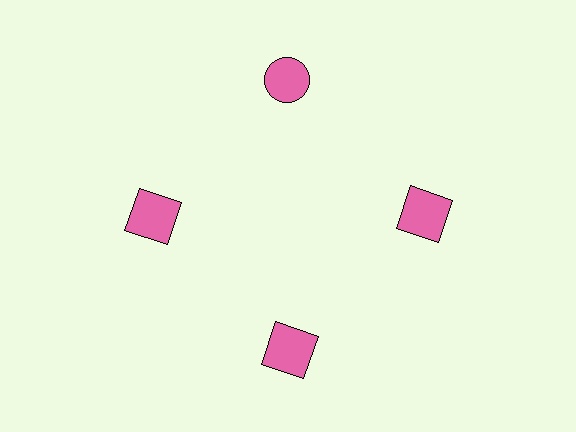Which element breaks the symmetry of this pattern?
The pink circle at roughly the 12 o'clock position breaks the symmetry. All other shapes are pink squares.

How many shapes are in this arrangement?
There are 4 shapes arranged in a ring pattern.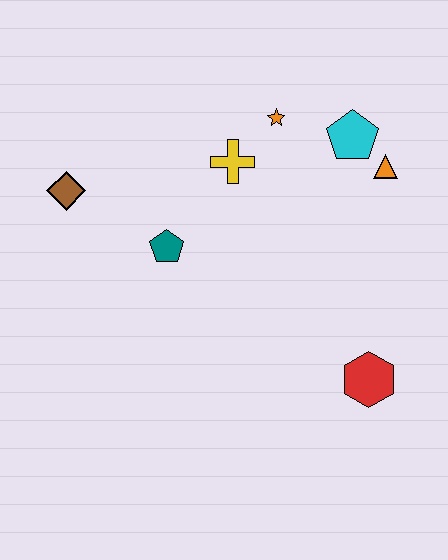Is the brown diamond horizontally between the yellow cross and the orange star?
No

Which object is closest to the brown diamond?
The teal pentagon is closest to the brown diamond.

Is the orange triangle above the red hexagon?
Yes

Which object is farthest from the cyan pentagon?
The brown diamond is farthest from the cyan pentagon.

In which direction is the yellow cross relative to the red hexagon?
The yellow cross is above the red hexagon.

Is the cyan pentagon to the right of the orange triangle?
No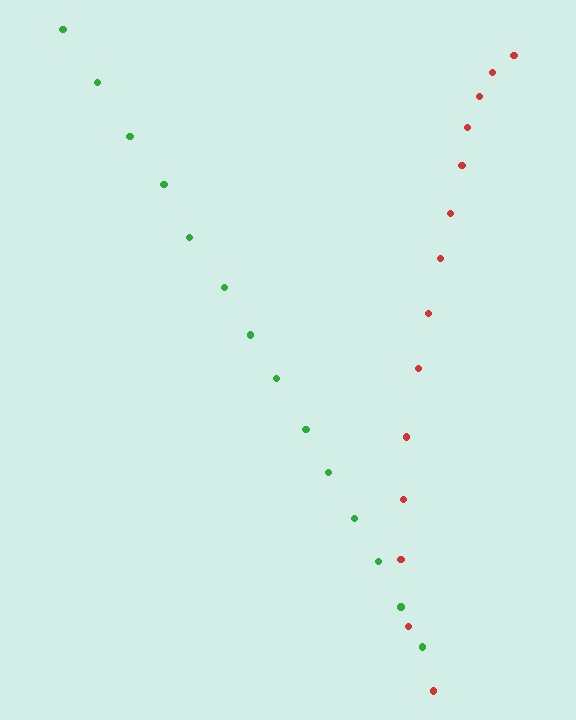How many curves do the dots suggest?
There are 2 distinct paths.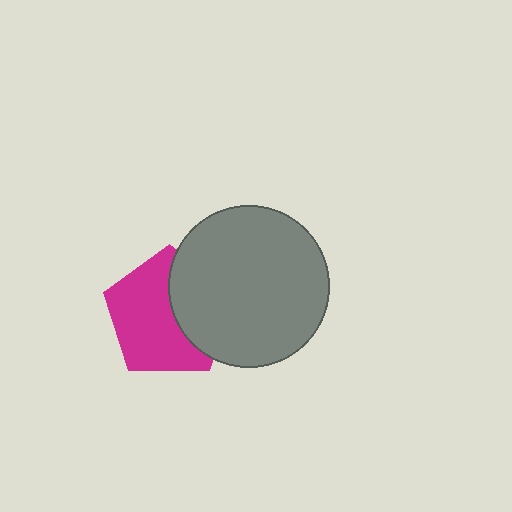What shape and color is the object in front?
The object in front is a gray circle.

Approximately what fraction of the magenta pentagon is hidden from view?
Roughly 38% of the magenta pentagon is hidden behind the gray circle.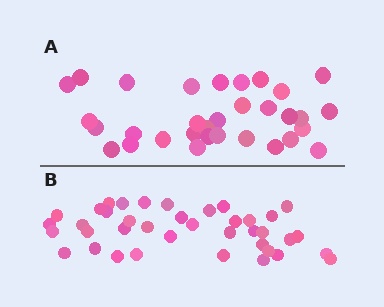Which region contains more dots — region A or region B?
Region B (the bottom region) has more dots.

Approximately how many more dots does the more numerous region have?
Region B has roughly 8 or so more dots than region A.